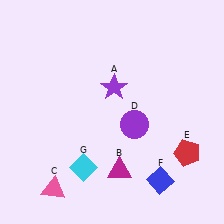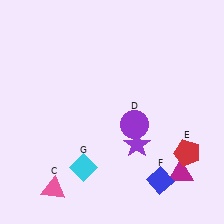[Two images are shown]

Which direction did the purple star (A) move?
The purple star (A) moved down.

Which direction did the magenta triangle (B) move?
The magenta triangle (B) moved right.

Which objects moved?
The objects that moved are: the purple star (A), the magenta triangle (B).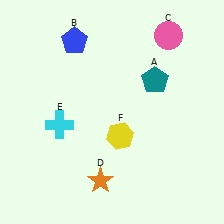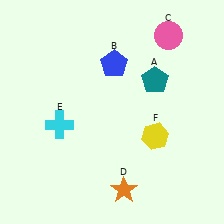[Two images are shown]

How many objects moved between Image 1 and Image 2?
3 objects moved between the two images.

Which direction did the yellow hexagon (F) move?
The yellow hexagon (F) moved right.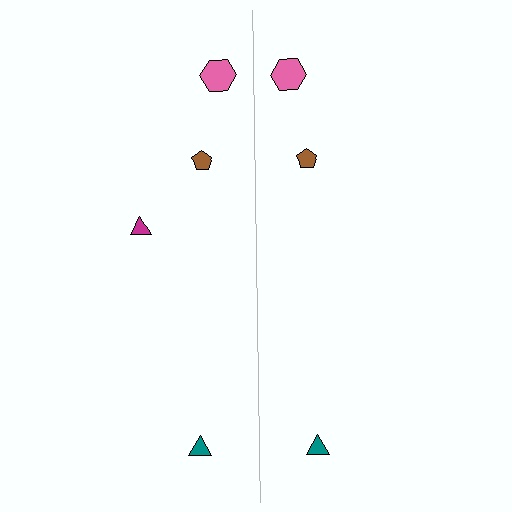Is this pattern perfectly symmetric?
No, the pattern is not perfectly symmetric. A magenta triangle is missing from the right side.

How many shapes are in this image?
There are 7 shapes in this image.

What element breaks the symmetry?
A magenta triangle is missing from the right side.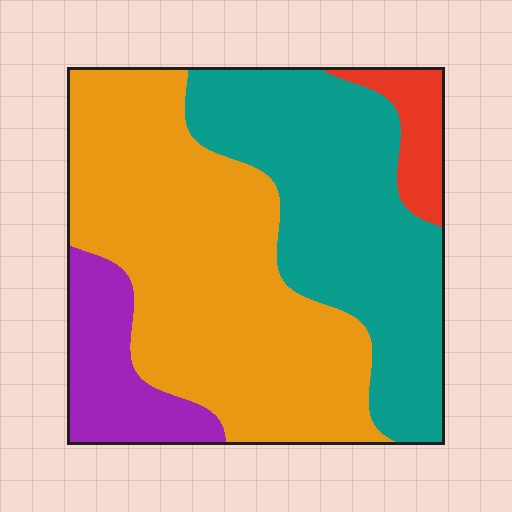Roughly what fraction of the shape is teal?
Teal takes up about one third (1/3) of the shape.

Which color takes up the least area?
Red, at roughly 5%.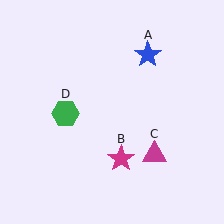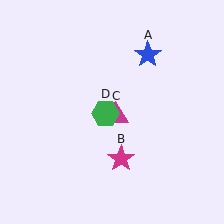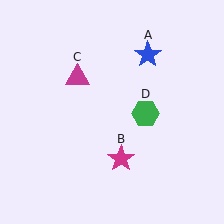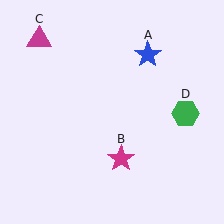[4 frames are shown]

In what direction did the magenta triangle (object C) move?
The magenta triangle (object C) moved up and to the left.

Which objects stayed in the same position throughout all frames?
Blue star (object A) and magenta star (object B) remained stationary.